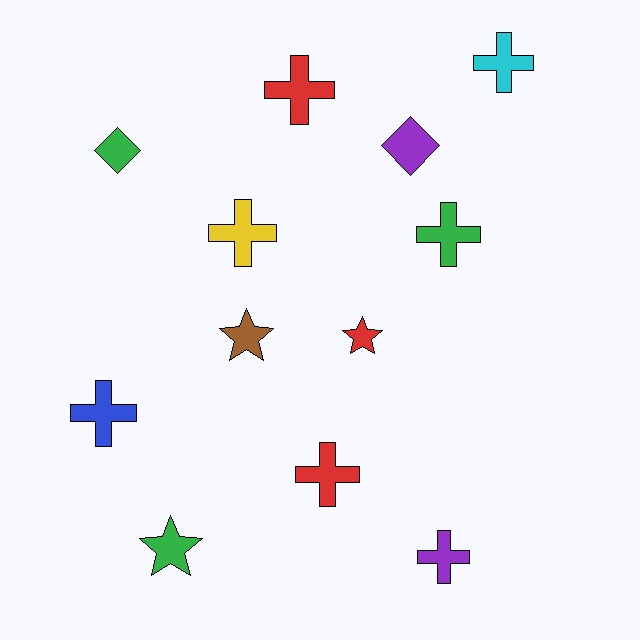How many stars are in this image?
There are 3 stars.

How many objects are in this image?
There are 12 objects.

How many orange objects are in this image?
There are no orange objects.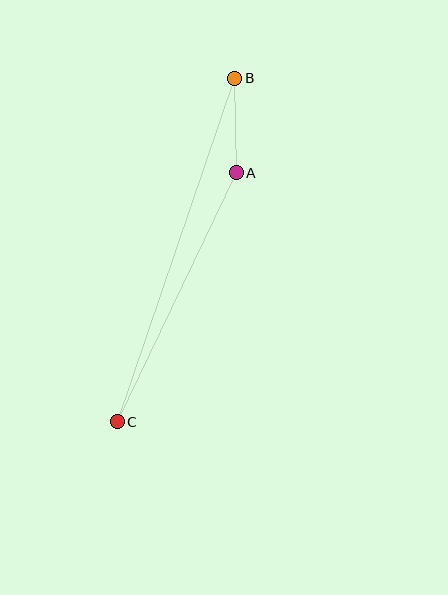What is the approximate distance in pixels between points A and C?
The distance between A and C is approximately 276 pixels.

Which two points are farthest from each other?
Points B and C are farthest from each other.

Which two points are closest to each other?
Points A and B are closest to each other.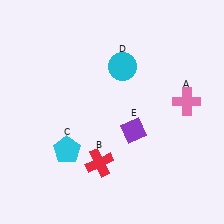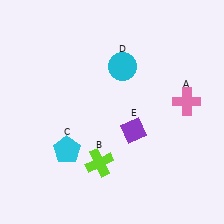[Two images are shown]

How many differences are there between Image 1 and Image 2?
There is 1 difference between the two images.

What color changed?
The cross (B) changed from red in Image 1 to lime in Image 2.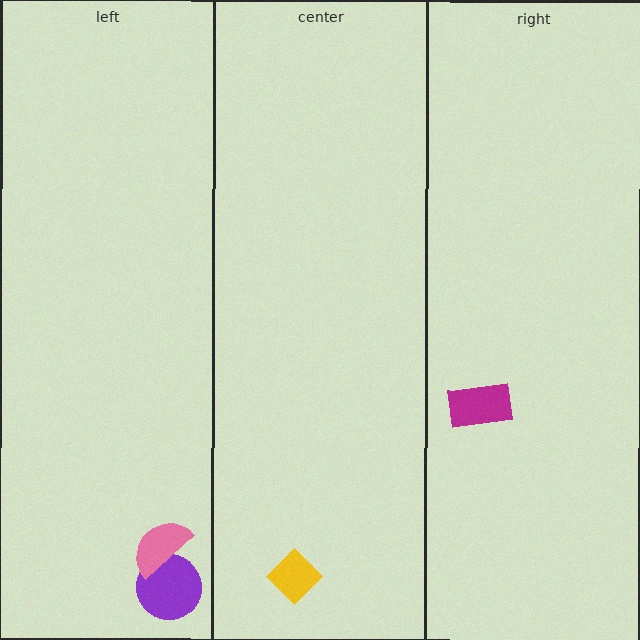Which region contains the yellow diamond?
The center region.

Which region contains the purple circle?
The left region.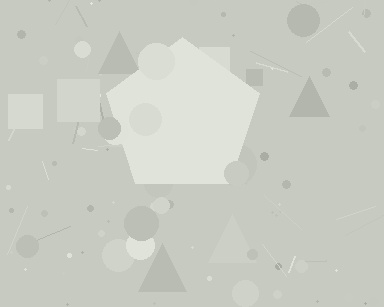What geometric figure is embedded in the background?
A pentagon is embedded in the background.